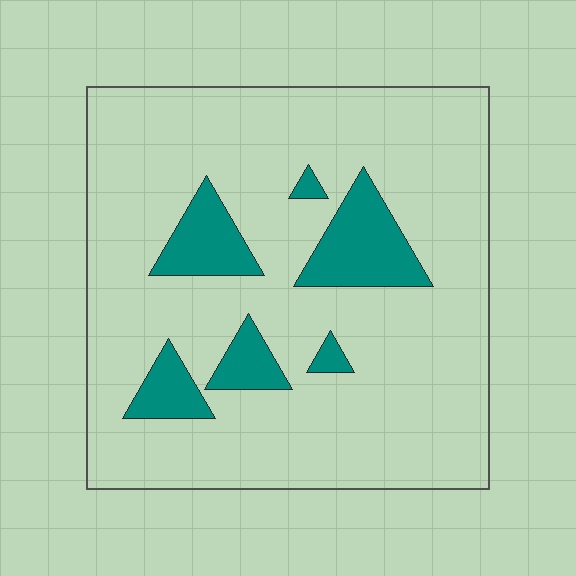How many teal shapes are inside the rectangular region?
6.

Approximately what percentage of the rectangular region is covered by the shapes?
Approximately 15%.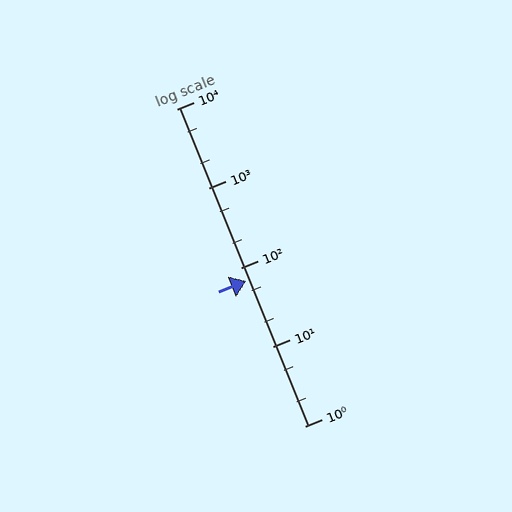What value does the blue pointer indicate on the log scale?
The pointer indicates approximately 67.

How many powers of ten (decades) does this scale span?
The scale spans 4 decades, from 1 to 10000.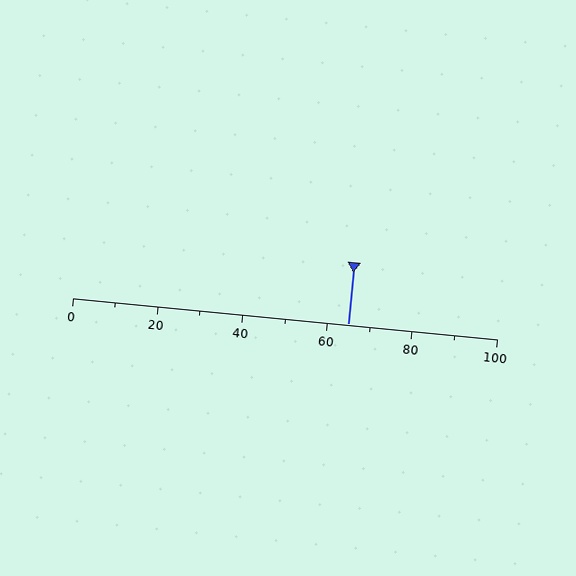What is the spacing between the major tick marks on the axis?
The major ticks are spaced 20 apart.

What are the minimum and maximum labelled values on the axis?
The axis runs from 0 to 100.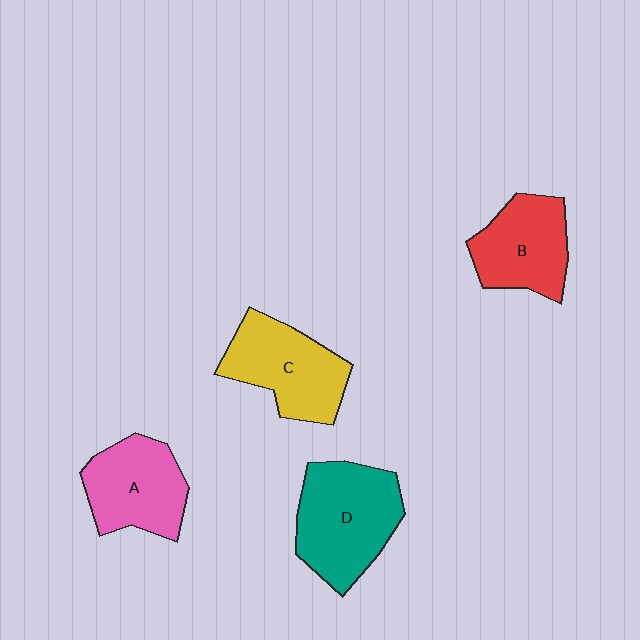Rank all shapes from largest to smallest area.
From largest to smallest: D (teal), C (yellow), A (pink), B (red).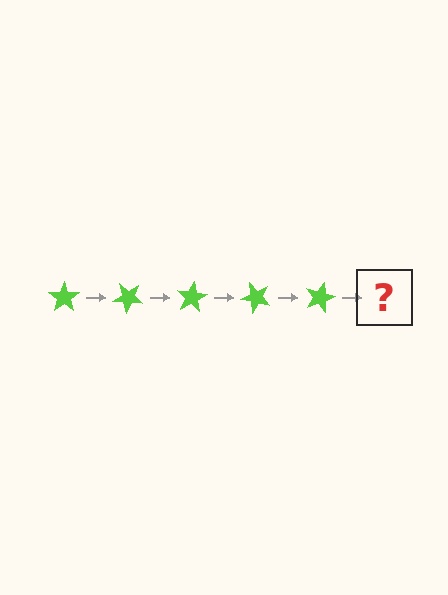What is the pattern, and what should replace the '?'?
The pattern is that the star rotates 40 degrees each step. The '?' should be a lime star rotated 200 degrees.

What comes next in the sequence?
The next element should be a lime star rotated 200 degrees.